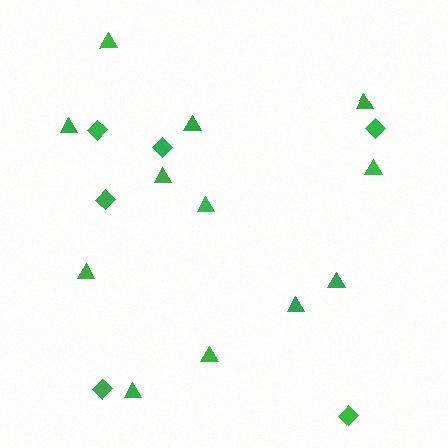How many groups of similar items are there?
There are 2 groups: one group of triangles (12) and one group of diamonds (6).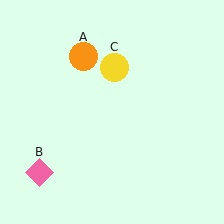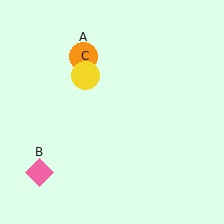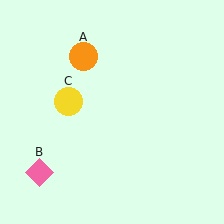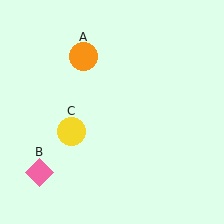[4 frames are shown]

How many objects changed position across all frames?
1 object changed position: yellow circle (object C).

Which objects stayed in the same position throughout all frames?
Orange circle (object A) and pink diamond (object B) remained stationary.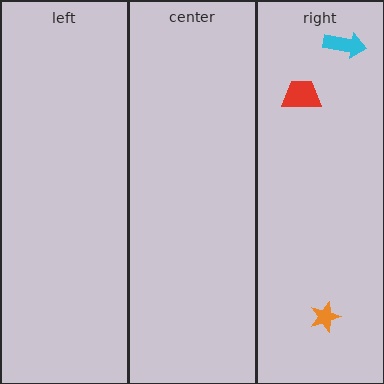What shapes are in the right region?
The red trapezoid, the cyan arrow, the orange star.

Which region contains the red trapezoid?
The right region.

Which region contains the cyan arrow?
The right region.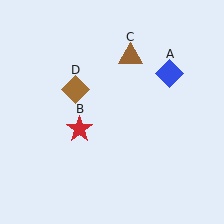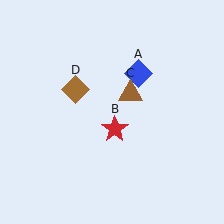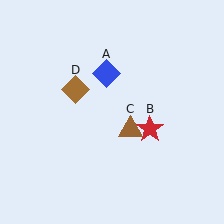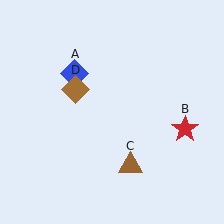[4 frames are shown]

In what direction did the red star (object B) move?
The red star (object B) moved right.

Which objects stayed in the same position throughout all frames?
Brown diamond (object D) remained stationary.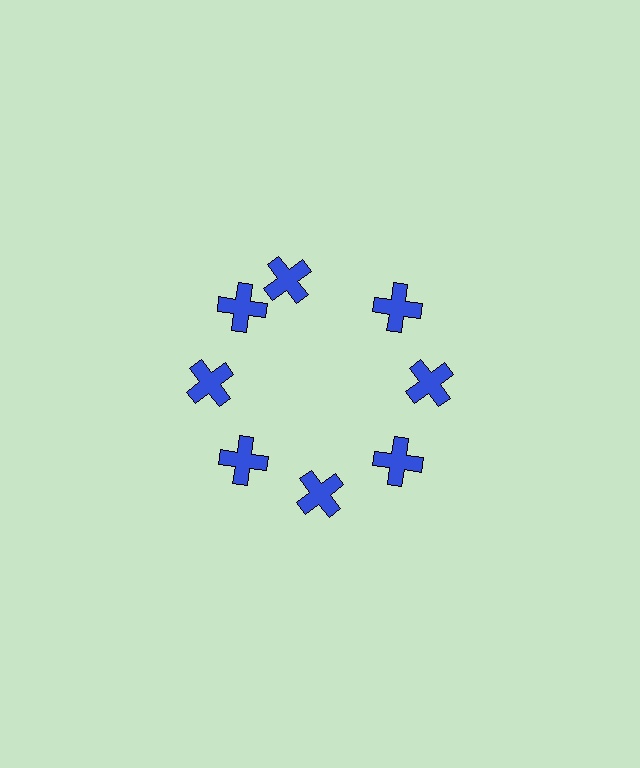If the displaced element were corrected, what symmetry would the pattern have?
It would have 8-fold rotational symmetry — the pattern would map onto itself every 45 degrees.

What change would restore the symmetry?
The symmetry would be restored by rotating it back into even spacing with its neighbors so that all 8 crosses sit at equal angles and equal distance from the center.